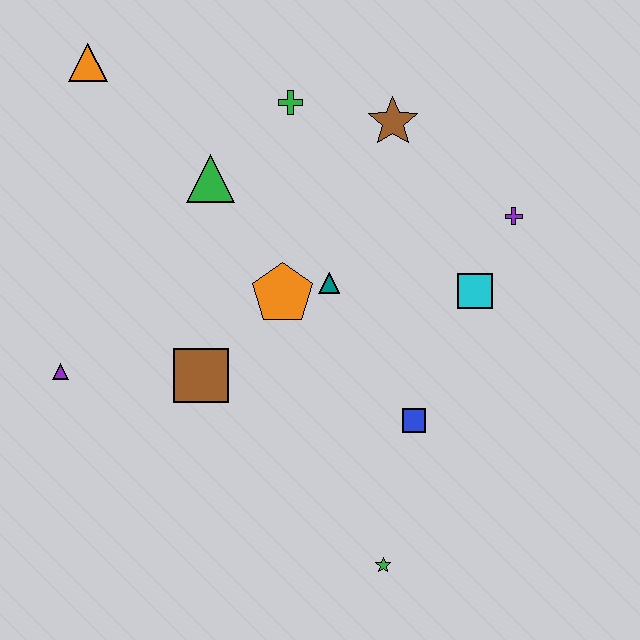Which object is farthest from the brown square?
The purple cross is farthest from the brown square.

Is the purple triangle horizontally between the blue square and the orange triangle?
No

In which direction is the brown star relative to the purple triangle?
The brown star is to the right of the purple triangle.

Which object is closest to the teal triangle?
The orange pentagon is closest to the teal triangle.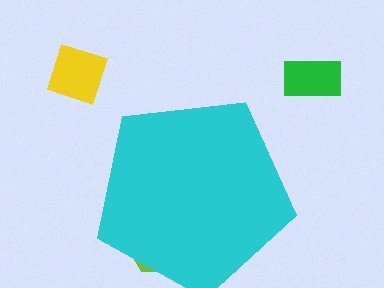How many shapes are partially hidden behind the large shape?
1 shape is partially hidden.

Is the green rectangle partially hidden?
No, the green rectangle is fully visible.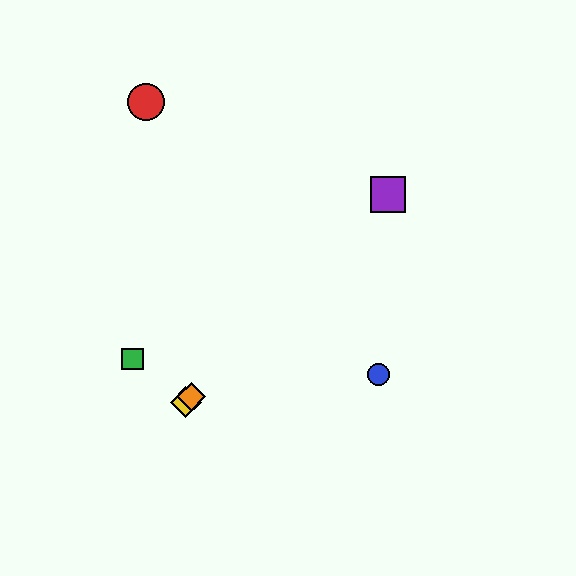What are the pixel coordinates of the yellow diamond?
The yellow diamond is at (186, 402).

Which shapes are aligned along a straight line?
The yellow diamond, the purple square, the orange diamond are aligned along a straight line.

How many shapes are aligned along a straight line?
3 shapes (the yellow diamond, the purple square, the orange diamond) are aligned along a straight line.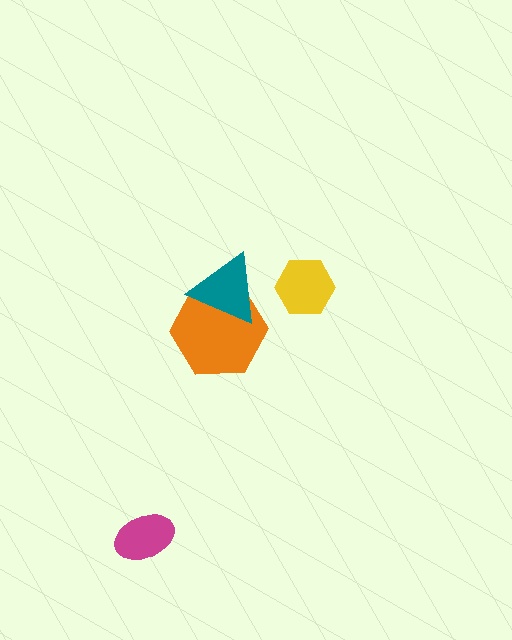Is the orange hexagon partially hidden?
Yes, it is partially covered by another shape.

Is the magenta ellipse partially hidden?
No, no other shape covers it.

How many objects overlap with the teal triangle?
1 object overlaps with the teal triangle.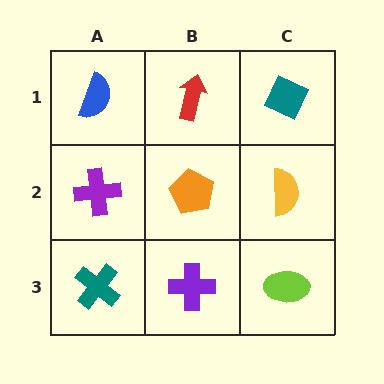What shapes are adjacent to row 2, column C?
A teal diamond (row 1, column C), a lime ellipse (row 3, column C), an orange pentagon (row 2, column B).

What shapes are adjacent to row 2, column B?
A red arrow (row 1, column B), a purple cross (row 3, column B), a purple cross (row 2, column A), a yellow semicircle (row 2, column C).